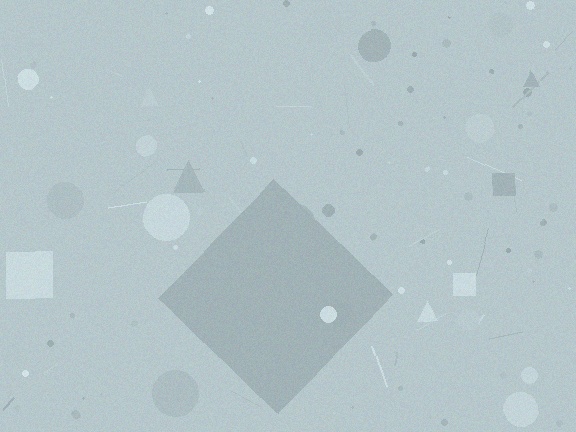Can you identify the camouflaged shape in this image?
The camouflaged shape is a diamond.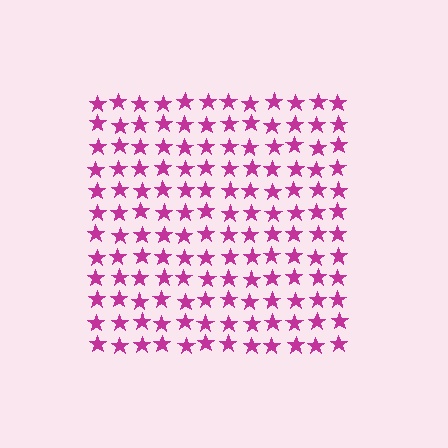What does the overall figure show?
The overall figure shows a square.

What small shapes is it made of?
It is made of small stars.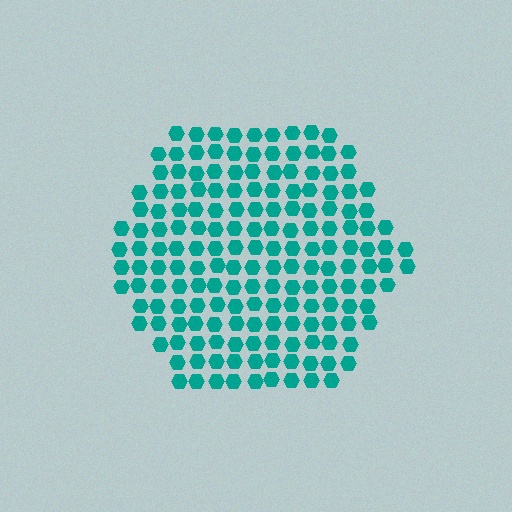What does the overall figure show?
The overall figure shows a hexagon.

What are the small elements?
The small elements are hexagons.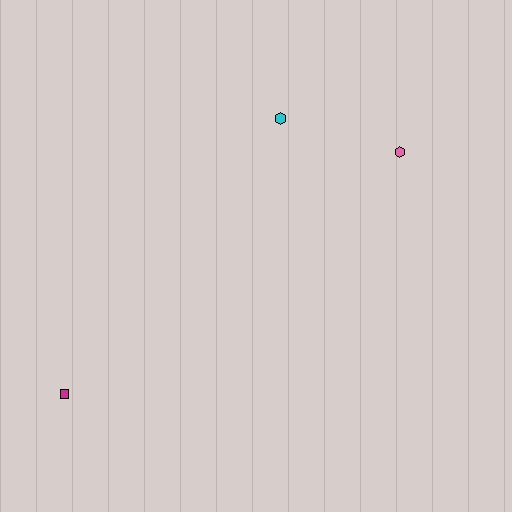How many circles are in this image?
There are no circles.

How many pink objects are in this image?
There is 1 pink object.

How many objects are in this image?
There are 3 objects.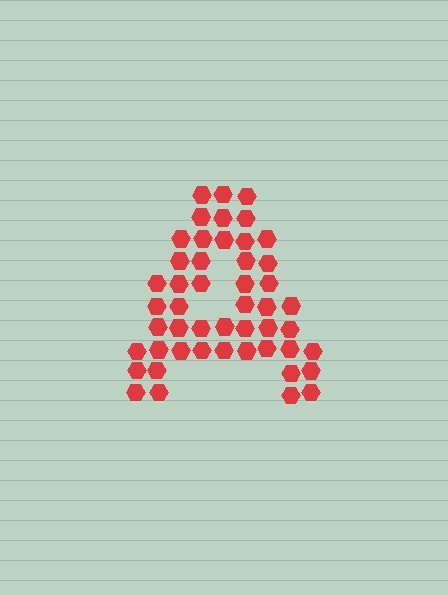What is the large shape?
The large shape is the letter A.